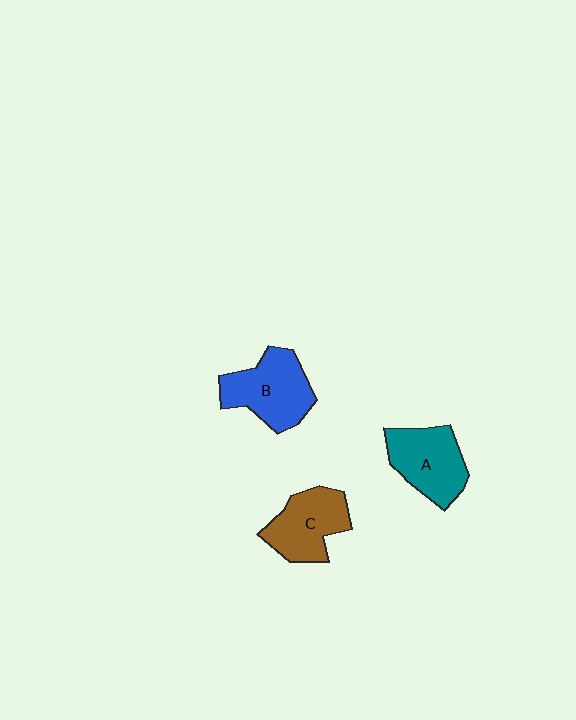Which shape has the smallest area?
Shape C (brown).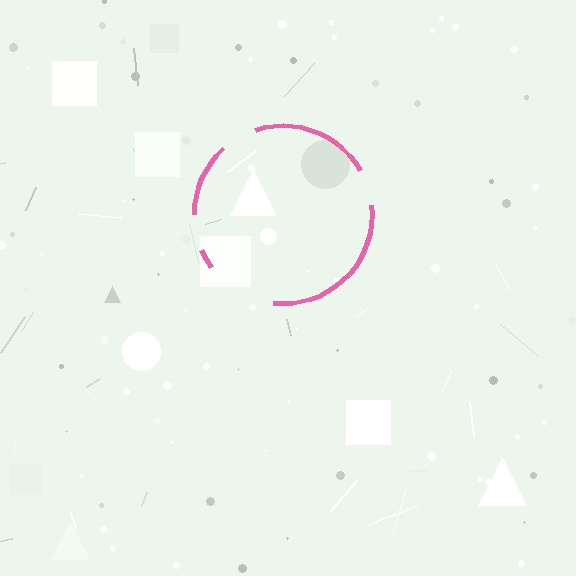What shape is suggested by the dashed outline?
The dashed outline suggests a circle.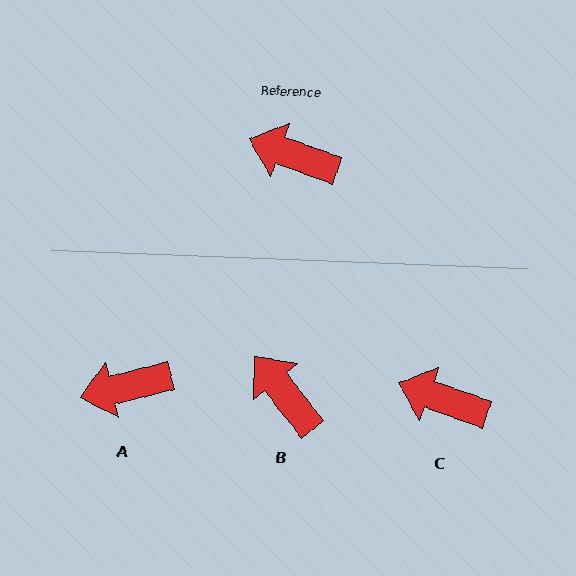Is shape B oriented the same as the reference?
No, it is off by about 32 degrees.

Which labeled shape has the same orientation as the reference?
C.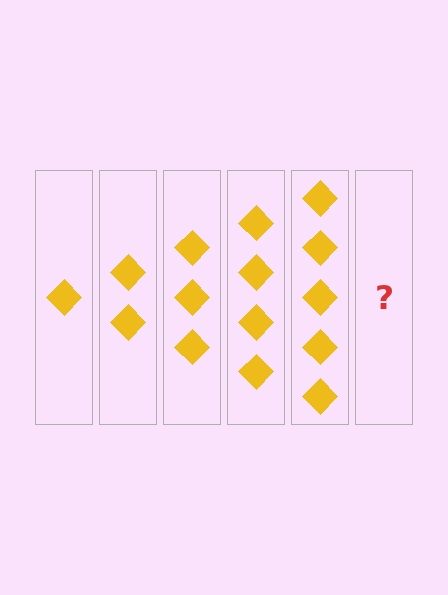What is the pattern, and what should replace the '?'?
The pattern is that each step adds one more diamond. The '?' should be 6 diamonds.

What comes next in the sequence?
The next element should be 6 diamonds.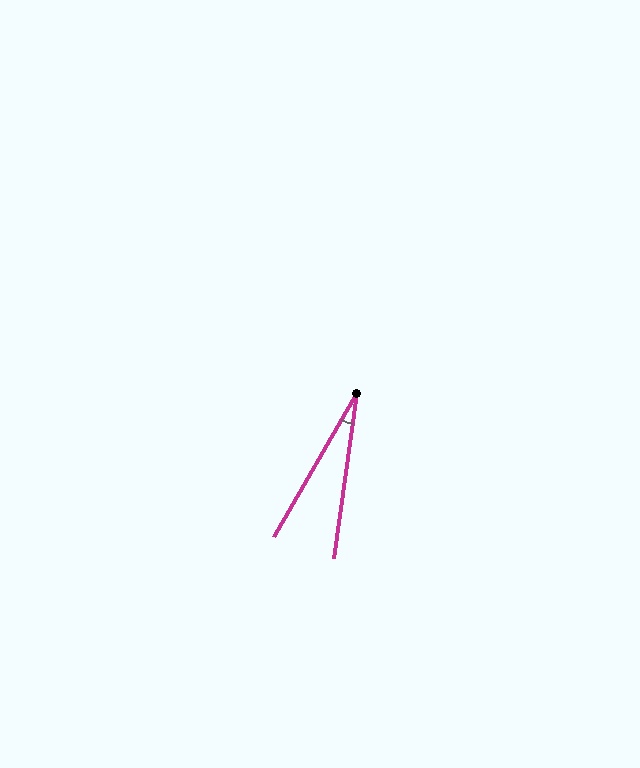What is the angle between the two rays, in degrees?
Approximately 22 degrees.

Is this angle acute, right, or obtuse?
It is acute.